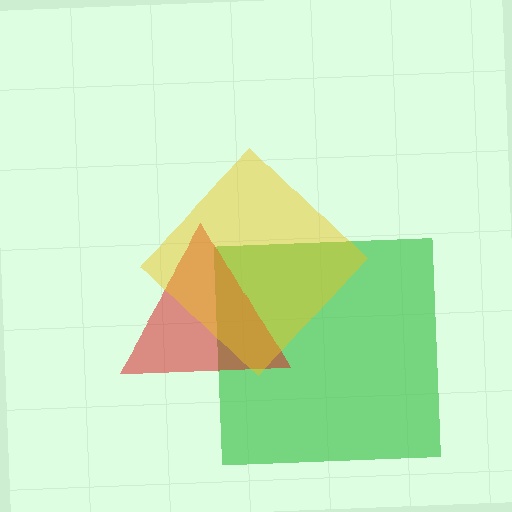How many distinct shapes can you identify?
There are 3 distinct shapes: a green square, a red triangle, a yellow diamond.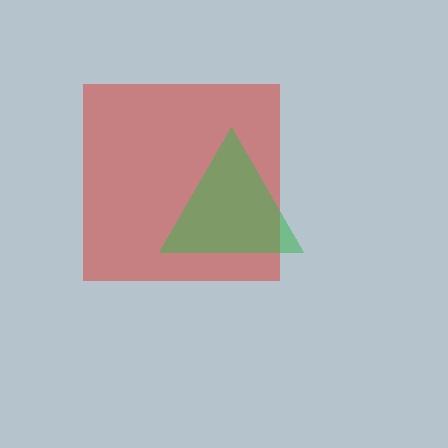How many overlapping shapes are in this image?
There are 2 overlapping shapes in the image.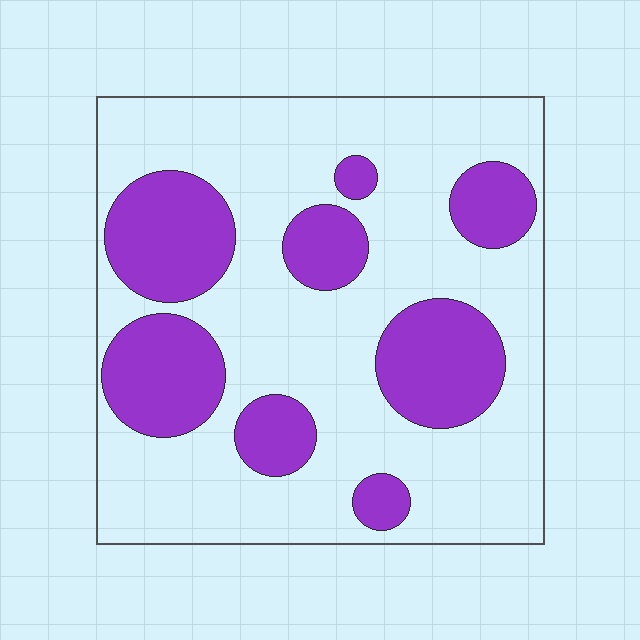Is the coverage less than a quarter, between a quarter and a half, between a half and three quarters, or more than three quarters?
Between a quarter and a half.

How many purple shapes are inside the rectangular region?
8.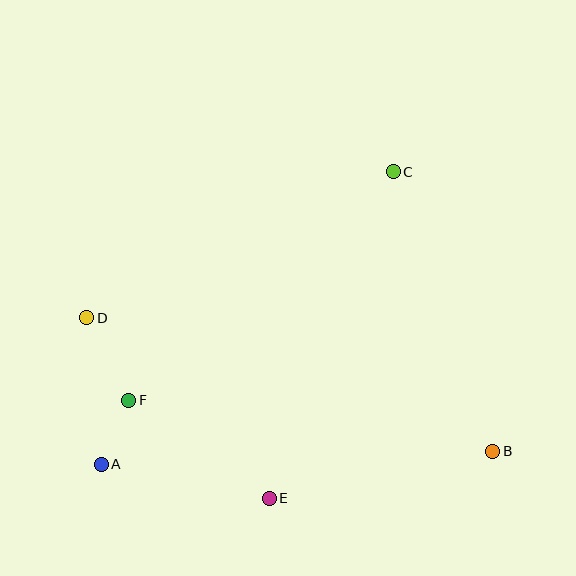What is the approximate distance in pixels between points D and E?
The distance between D and E is approximately 257 pixels.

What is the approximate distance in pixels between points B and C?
The distance between B and C is approximately 297 pixels.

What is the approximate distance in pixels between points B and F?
The distance between B and F is approximately 368 pixels.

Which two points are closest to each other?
Points A and F are closest to each other.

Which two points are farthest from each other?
Points B and D are farthest from each other.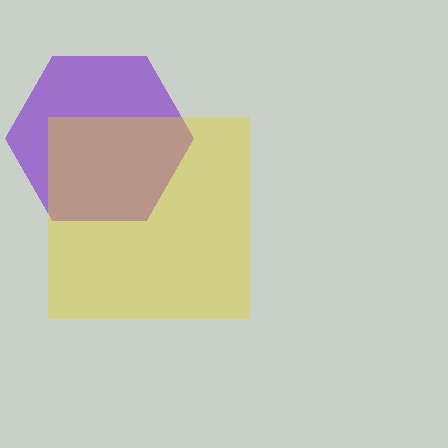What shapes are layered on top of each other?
The layered shapes are: a purple hexagon, a yellow square.